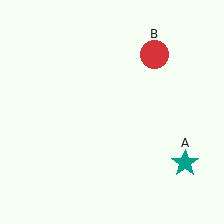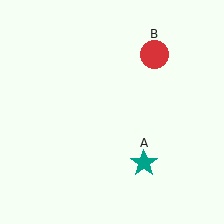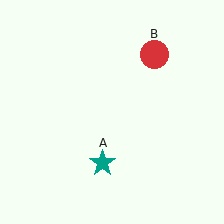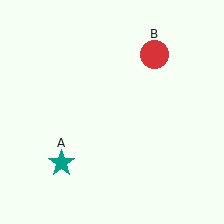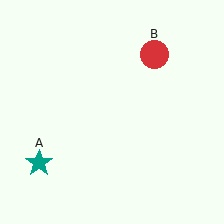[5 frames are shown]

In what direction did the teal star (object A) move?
The teal star (object A) moved left.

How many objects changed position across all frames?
1 object changed position: teal star (object A).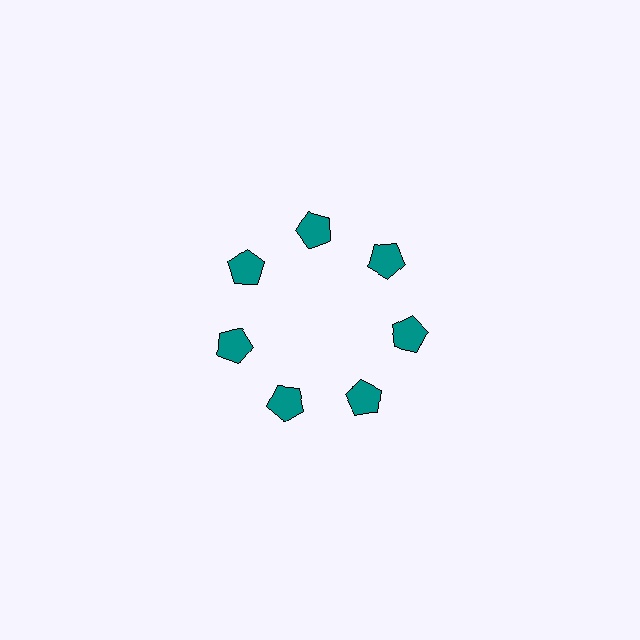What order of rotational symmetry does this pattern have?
This pattern has 7-fold rotational symmetry.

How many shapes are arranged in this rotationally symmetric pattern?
There are 7 shapes, arranged in 7 groups of 1.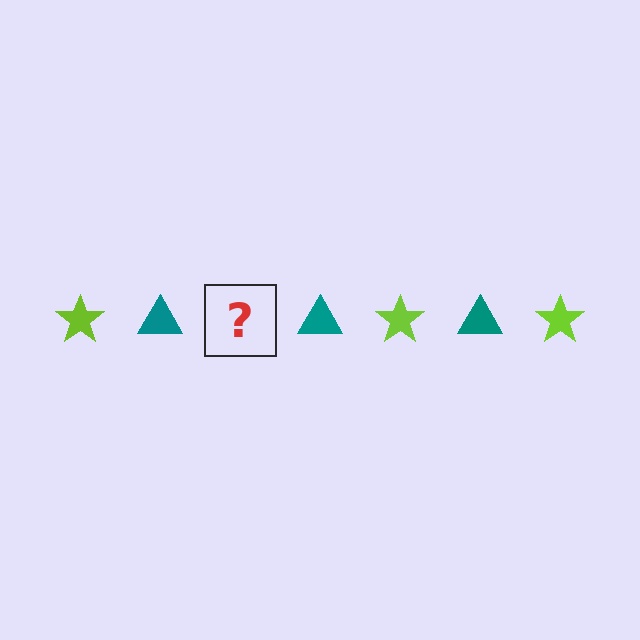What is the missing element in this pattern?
The missing element is a lime star.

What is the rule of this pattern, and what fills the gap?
The rule is that the pattern alternates between lime star and teal triangle. The gap should be filled with a lime star.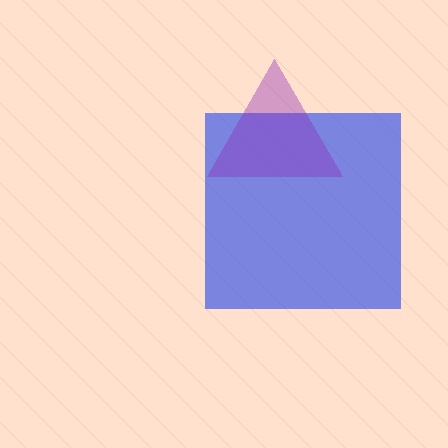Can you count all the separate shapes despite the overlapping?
Yes, there are 2 separate shapes.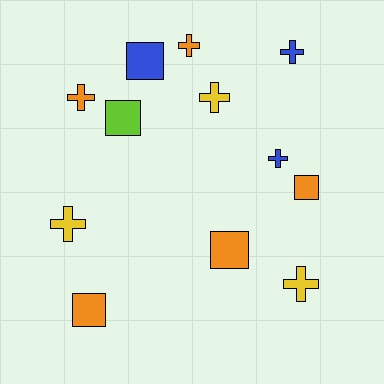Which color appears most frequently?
Orange, with 5 objects.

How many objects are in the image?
There are 12 objects.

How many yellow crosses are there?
There are 3 yellow crosses.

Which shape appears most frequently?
Cross, with 7 objects.